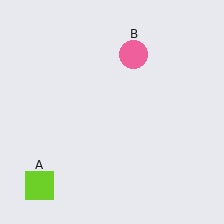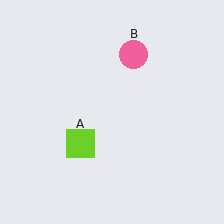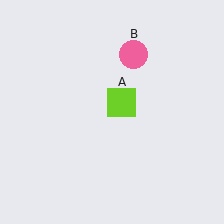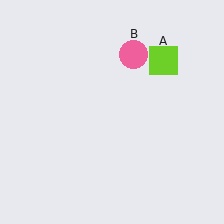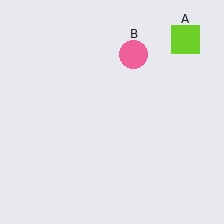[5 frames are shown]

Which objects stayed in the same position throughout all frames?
Pink circle (object B) remained stationary.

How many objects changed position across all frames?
1 object changed position: lime square (object A).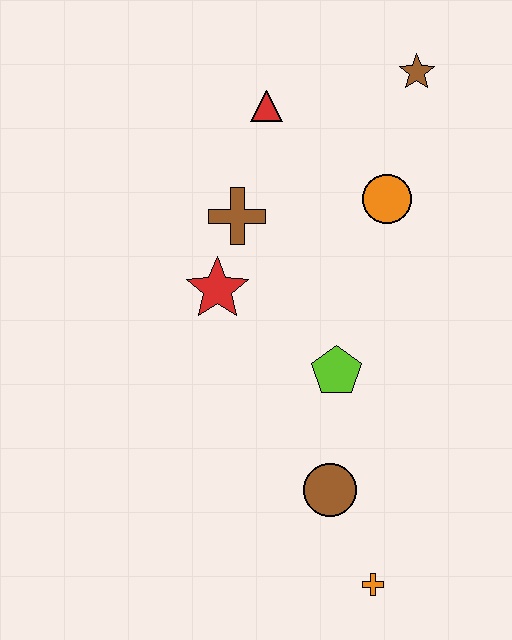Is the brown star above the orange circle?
Yes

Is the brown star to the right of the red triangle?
Yes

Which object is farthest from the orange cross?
The brown star is farthest from the orange cross.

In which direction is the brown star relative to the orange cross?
The brown star is above the orange cross.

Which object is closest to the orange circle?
The brown star is closest to the orange circle.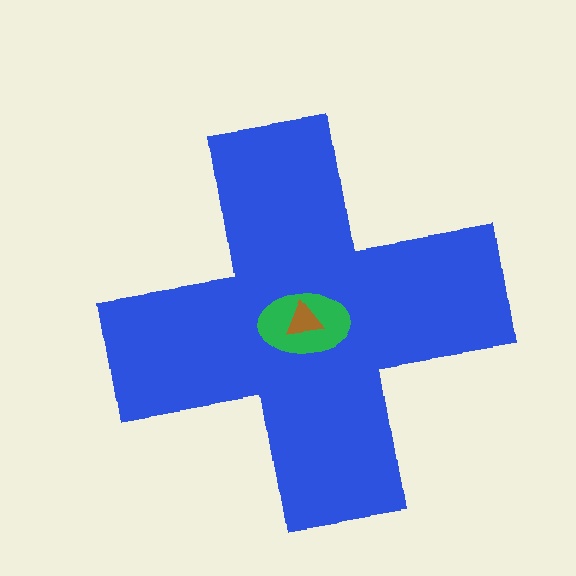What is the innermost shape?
The brown triangle.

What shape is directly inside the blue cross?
The green ellipse.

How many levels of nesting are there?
3.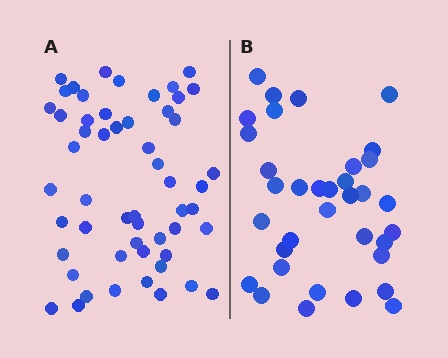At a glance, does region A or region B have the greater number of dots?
Region A (the left region) has more dots.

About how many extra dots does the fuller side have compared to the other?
Region A has approximately 20 more dots than region B.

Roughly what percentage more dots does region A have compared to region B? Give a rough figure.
About 55% more.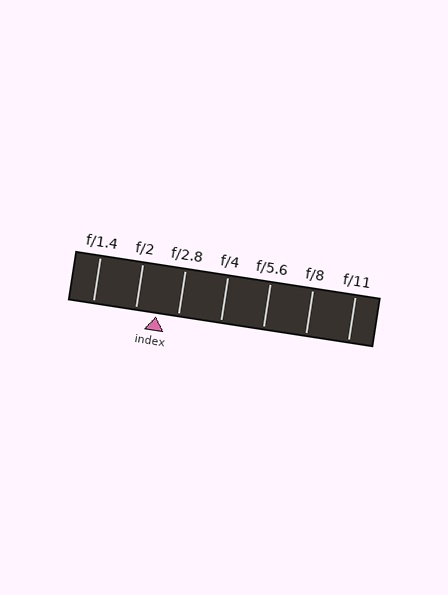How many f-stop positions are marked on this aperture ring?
There are 7 f-stop positions marked.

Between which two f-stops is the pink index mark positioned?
The index mark is between f/2 and f/2.8.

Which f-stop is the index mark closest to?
The index mark is closest to f/2.8.